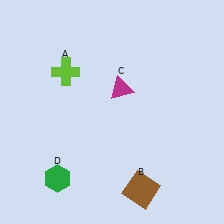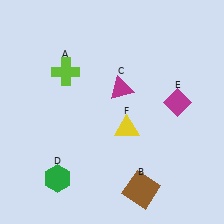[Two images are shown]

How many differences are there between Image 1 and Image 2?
There are 2 differences between the two images.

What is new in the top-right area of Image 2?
A magenta diamond (E) was added in the top-right area of Image 2.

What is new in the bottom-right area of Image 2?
A yellow triangle (F) was added in the bottom-right area of Image 2.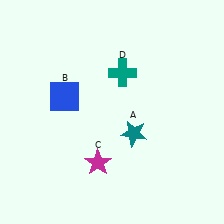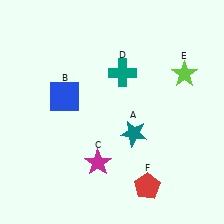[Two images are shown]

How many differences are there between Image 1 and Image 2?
There are 2 differences between the two images.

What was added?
A lime star (E), a red pentagon (F) were added in Image 2.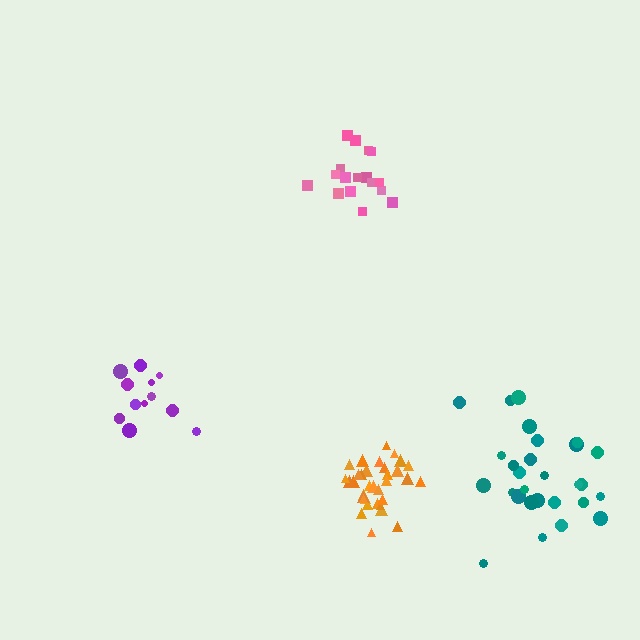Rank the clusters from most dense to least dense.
orange, pink, purple, teal.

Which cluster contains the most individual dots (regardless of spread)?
Orange (35).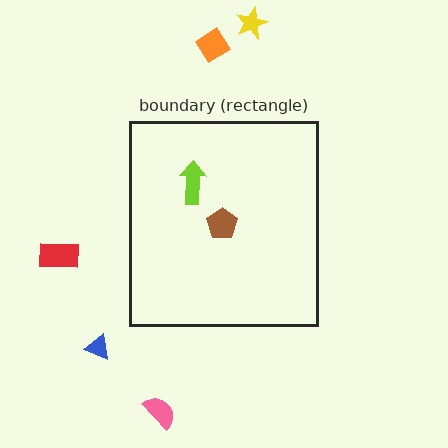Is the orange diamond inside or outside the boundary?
Outside.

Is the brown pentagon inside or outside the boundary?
Inside.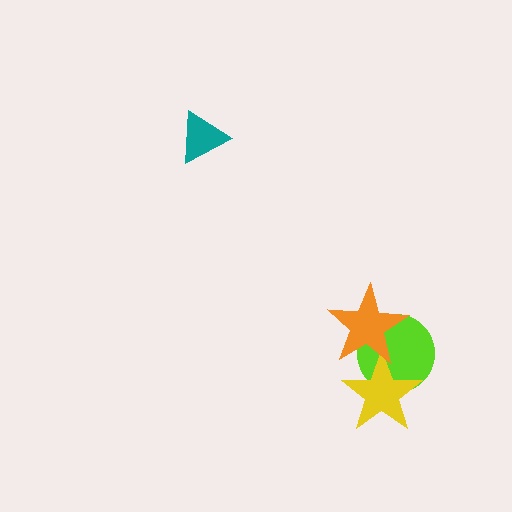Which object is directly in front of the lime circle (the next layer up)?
The yellow star is directly in front of the lime circle.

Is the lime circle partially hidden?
Yes, it is partially covered by another shape.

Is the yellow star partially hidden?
Yes, it is partially covered by another shape.